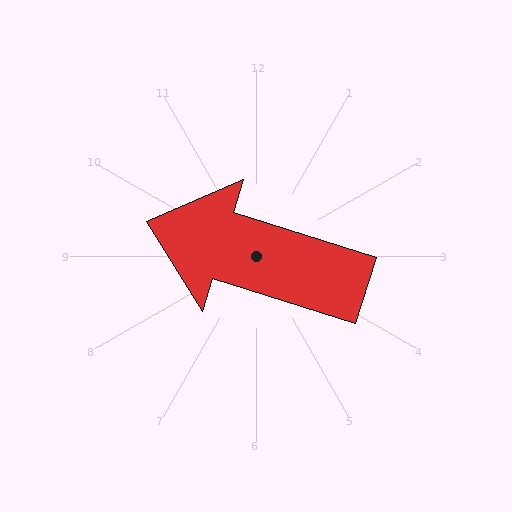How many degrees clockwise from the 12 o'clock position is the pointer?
Approximately 287 degrees.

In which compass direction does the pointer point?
West.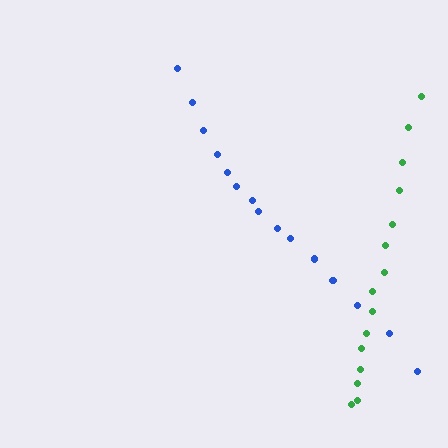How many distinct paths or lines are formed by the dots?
There are 2 distinct paths.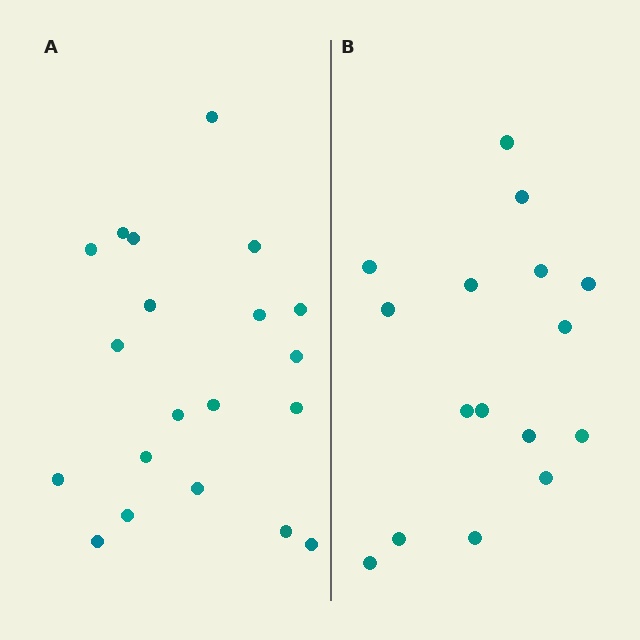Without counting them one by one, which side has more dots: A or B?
Region A (the left region) has more dots.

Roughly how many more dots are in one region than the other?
Region A has about 4 more dots than region B.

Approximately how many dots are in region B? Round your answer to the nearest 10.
About 20 dots. (The exact count is 16, which rounds to 20.)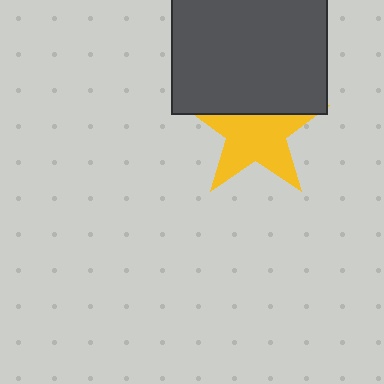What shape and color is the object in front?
The object in front is a dark gray square.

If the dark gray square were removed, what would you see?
You would see the complete yellow star.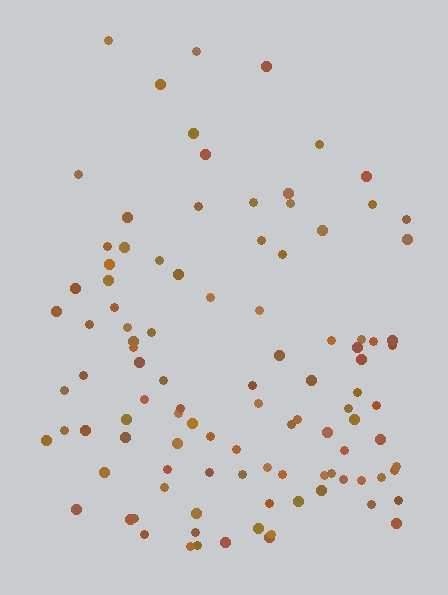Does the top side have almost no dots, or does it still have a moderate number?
Still a moderate number, just noticeably fewer than the bottom.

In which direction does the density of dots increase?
From top to bottom, with the bottom side densest.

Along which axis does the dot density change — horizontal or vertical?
Vertical.